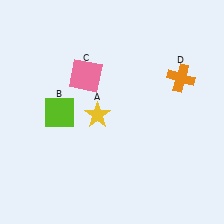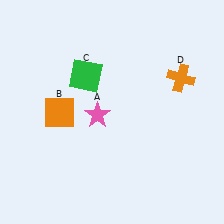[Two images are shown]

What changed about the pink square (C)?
In Image 1, C is pink. In Image 2, it changed to green.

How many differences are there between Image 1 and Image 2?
There are 3 differences between the two images.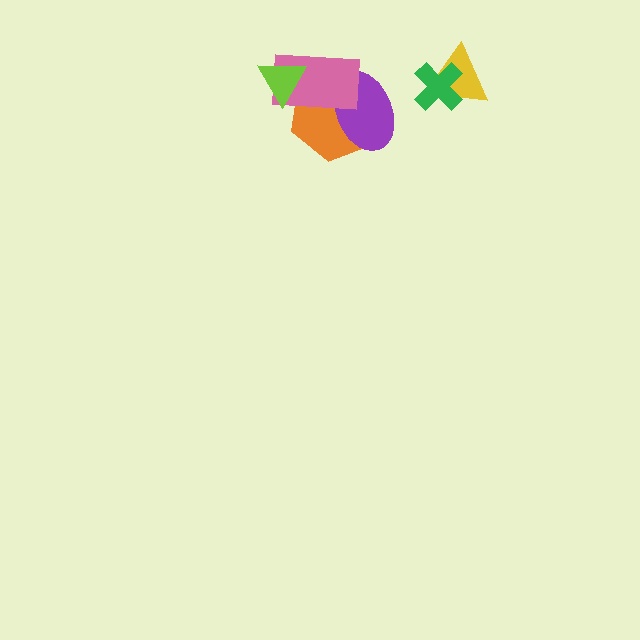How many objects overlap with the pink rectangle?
3 objects overlap with the pink rectangle.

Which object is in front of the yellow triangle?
The green cross is in front of the yellow triangle.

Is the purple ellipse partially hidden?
Yes, it is partially covered by another shape.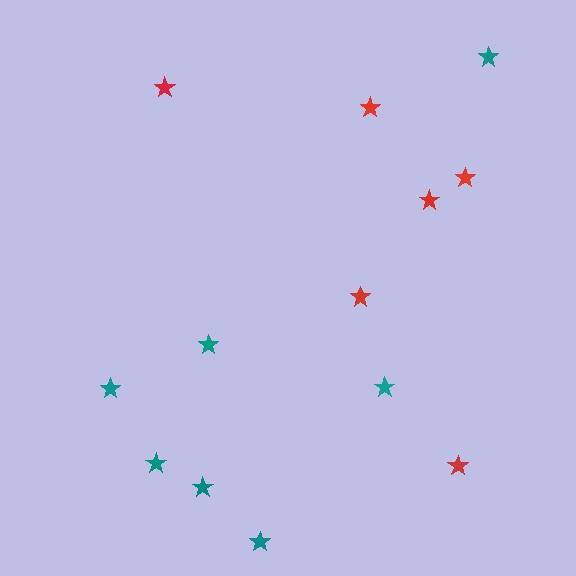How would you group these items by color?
There are 2 groups: one group of teal stars (7) and one group of red stars (6).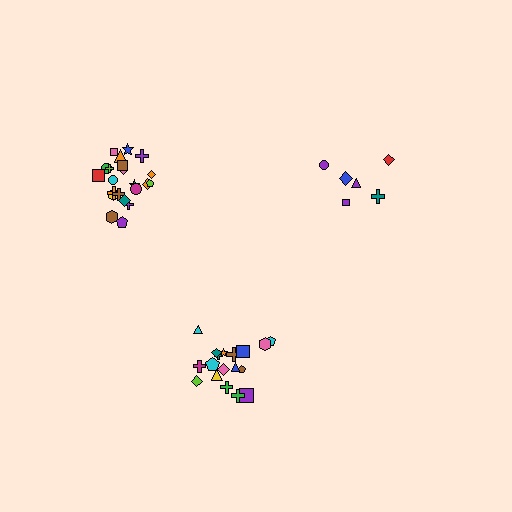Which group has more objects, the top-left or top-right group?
The top-left group.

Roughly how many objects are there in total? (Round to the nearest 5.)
Roughly 45 objects in total.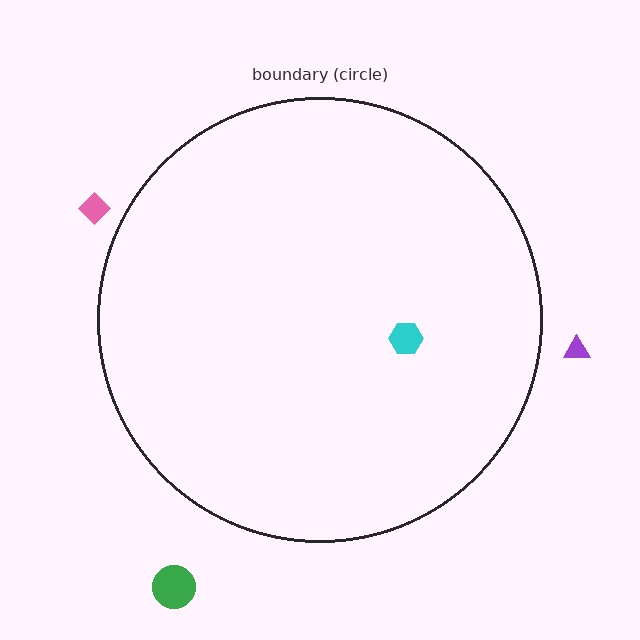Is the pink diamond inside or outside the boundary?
Outside.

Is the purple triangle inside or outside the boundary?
Outside.